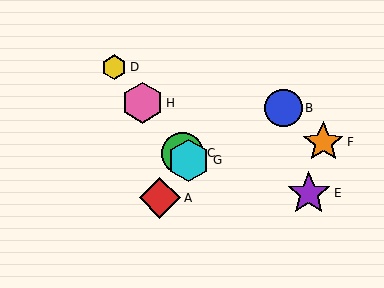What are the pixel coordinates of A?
Object A is at (160, 198).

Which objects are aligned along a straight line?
Objects C, D, G, H are aligned along a straight line.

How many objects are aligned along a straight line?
4 objects (C, D, G, H) are aligned along a straight line.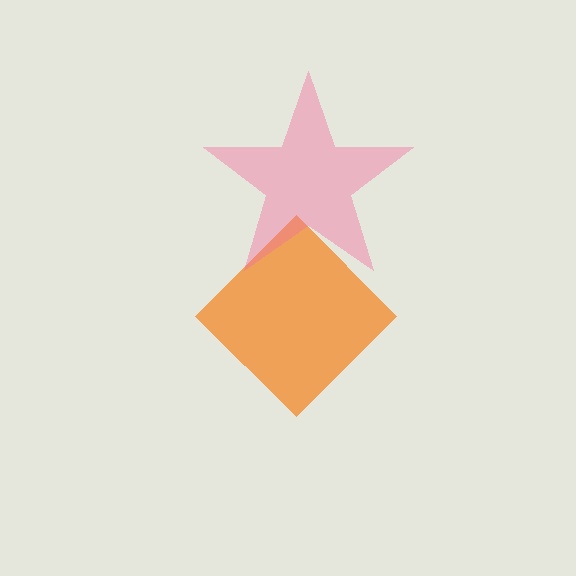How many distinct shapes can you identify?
There are 2 distinct shapes: an orange diamond, a pink star.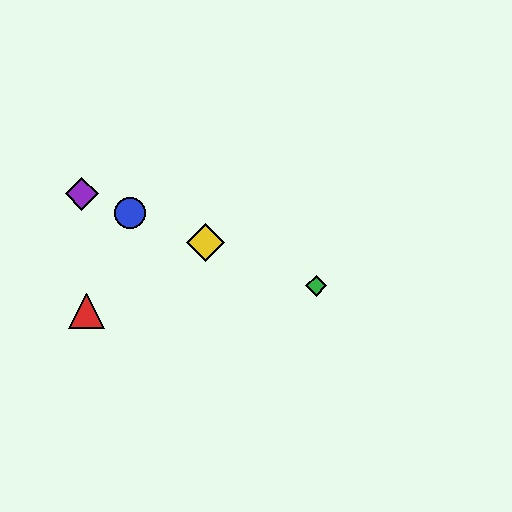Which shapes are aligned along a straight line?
The blue circle, the green diamond, the yellow diamond, the purple diamond are aligned along a straight line.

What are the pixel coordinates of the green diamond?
The green diamond is at (316, 286).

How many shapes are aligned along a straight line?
4 shapes (the blue circle, the green diamond, the yellow diamond, the purple diamond) are aligned along a straight line.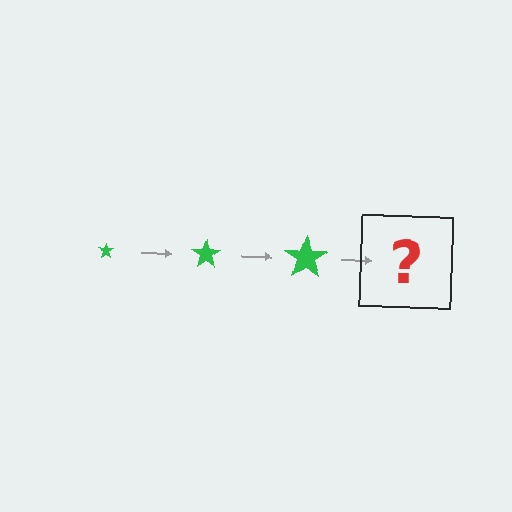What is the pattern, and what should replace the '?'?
The pattern is that the star gets progressively larger each step. The '?' should be a green star, larger than the previous one.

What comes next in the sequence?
The next element should be a green star, larger than the previous one.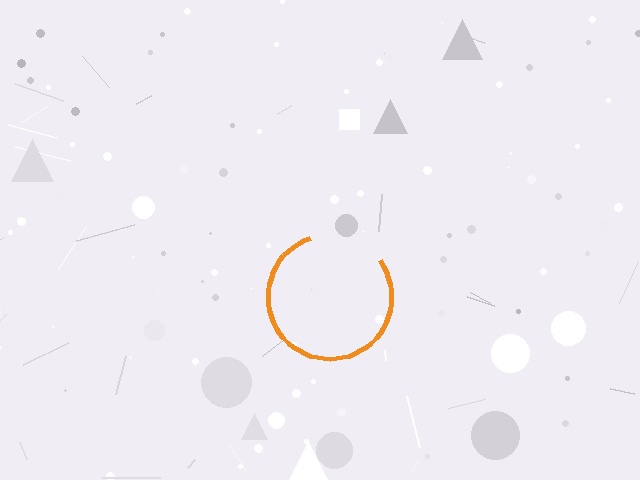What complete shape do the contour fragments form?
The contour fragments form a circle.